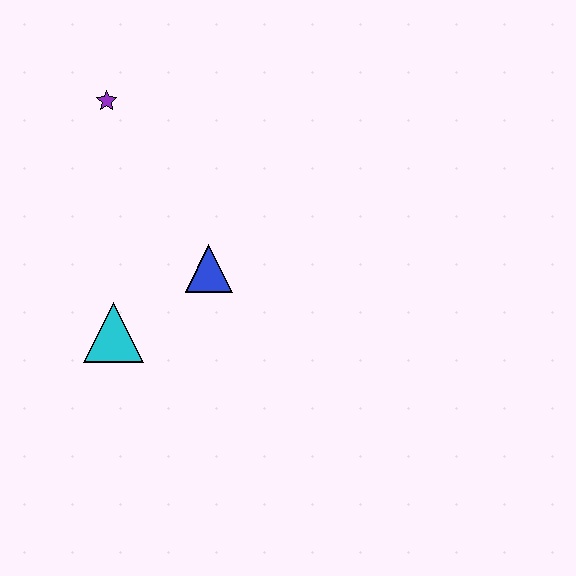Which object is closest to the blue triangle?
The cyan triangle is closest to the blue triangle.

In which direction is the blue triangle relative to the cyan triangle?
The blue triangle is to the right of the cyan triangle.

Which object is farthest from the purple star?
The cyan triangle is farthest from the purple star.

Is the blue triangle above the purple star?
No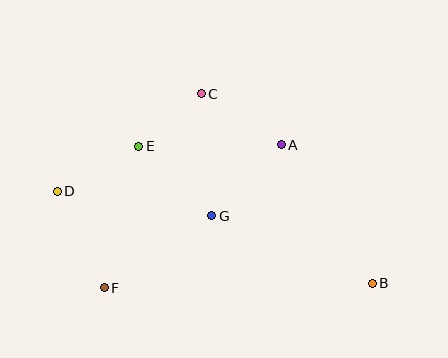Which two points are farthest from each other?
Points B and D are farthest from each other.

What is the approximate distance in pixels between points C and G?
The distance between C and G is approximately 122 pixels.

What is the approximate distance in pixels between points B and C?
The distance between B and C is approximately 255 pixels.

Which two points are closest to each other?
Points C and E are closest to each other.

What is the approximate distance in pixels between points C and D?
The distance between C and D is approximately 174 pixels.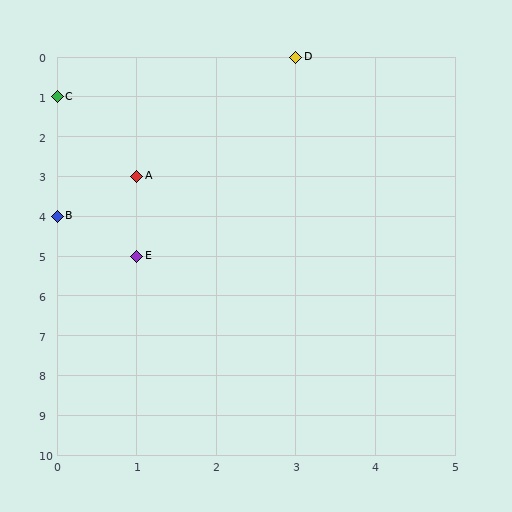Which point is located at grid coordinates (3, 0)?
Point D is at (3, 0).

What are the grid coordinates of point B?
Point B is at grid coordinates (0, 4).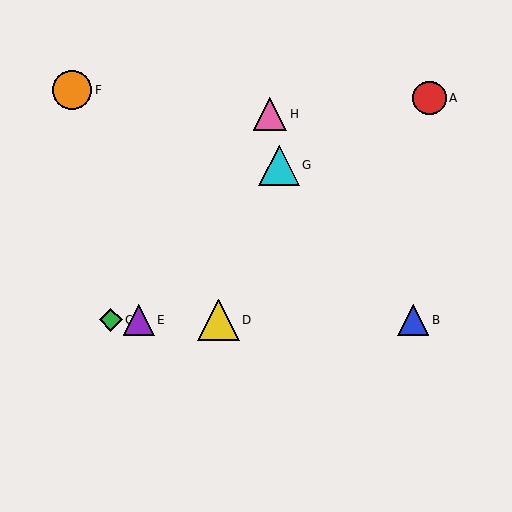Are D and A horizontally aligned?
No, D is at y≈320 and A is at y≈98.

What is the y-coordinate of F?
Object F is at y≈90.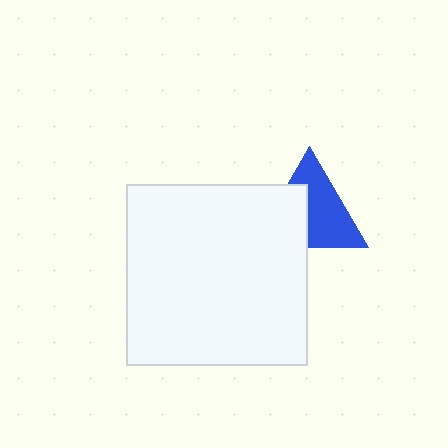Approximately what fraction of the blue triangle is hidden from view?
Roughly 41% of the blue triangle is hidden behind the white square.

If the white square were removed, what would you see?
You would see the complete blue triangle.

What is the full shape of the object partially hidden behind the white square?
The partially hidden object is a blue triangle.